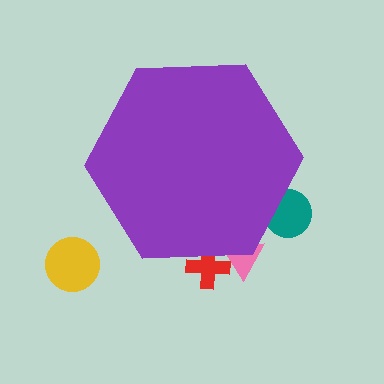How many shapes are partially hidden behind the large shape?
3 shapes are partially hidden.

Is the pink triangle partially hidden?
Yes, the pink triangle is partially hidden behind the purple hexagon.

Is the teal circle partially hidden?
Yes, the teal circle is partially hidden behind the purple hexagon.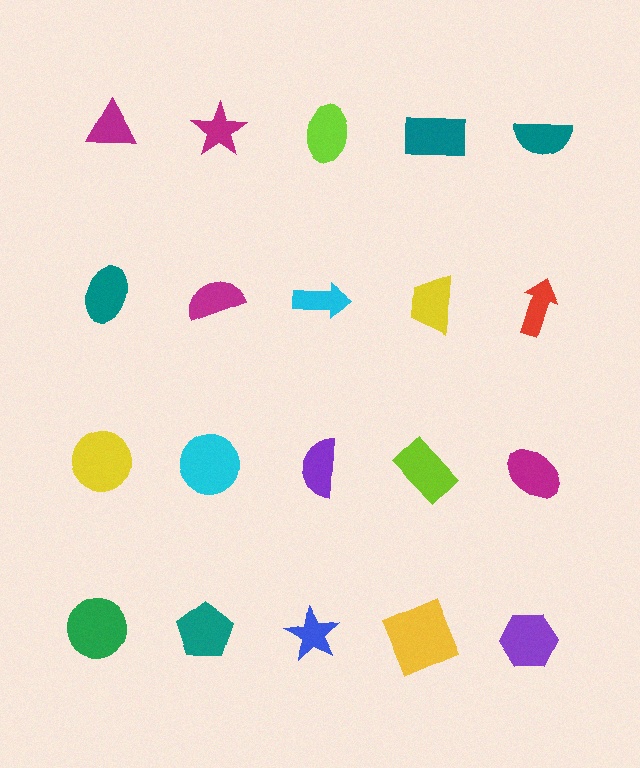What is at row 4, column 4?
A yellow square.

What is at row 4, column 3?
A blue star.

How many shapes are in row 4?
5 shapes.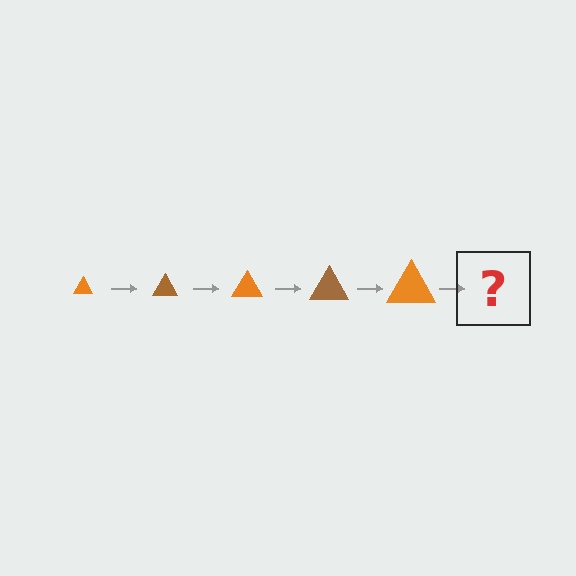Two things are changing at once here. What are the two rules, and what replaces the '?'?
The two rules are that the triangle grows larger each step and the color cycles through orange and brown. The '?' should be a brown triangle, larger than the previous one.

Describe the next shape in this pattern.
It should be a brown triangle, larger than the previous one.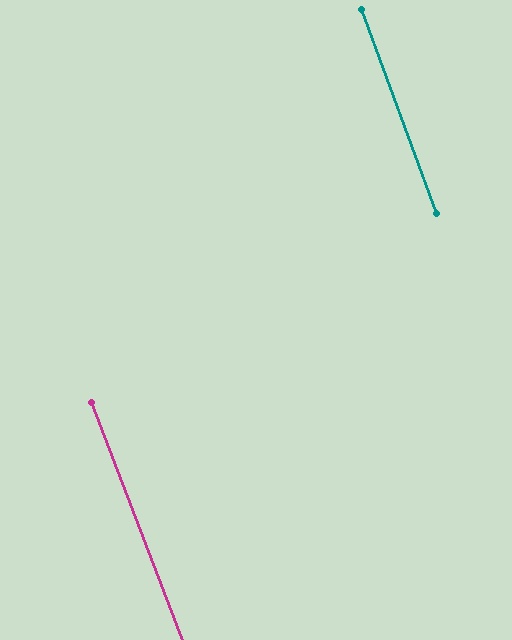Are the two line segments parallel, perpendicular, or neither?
Parallel — their directions differ by only 0.7°.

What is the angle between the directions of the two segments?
Approximately 1 degree.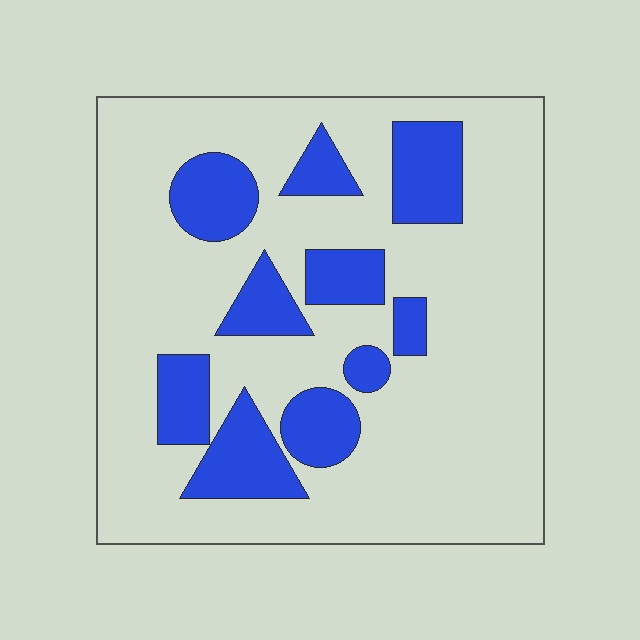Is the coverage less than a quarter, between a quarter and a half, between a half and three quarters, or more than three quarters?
Less than a quarter.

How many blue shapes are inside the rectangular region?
10.